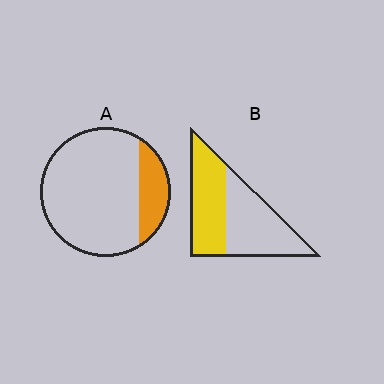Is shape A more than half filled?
No.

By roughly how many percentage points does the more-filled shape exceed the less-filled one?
By roughly 30 percentage points (B over A).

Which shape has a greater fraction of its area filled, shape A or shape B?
Shape B.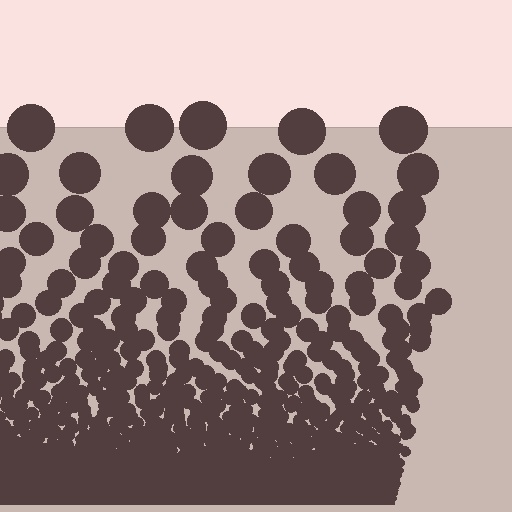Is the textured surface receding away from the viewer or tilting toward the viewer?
The surface appears to tilt toward the viewer. Texture elements get larger and sparser toward the top.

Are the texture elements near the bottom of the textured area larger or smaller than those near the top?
Smaller. The gradient is inverted — elements near the bottom are smaller and denser.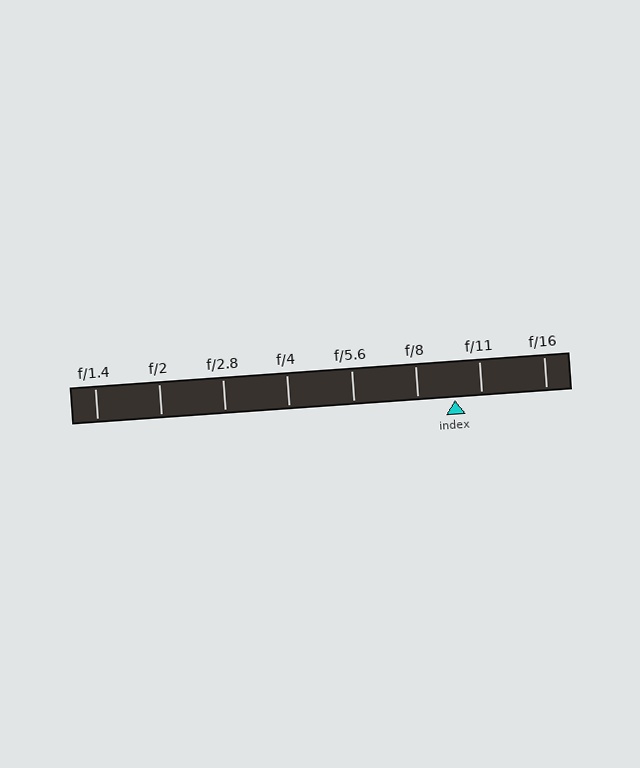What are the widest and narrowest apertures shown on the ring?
The widest aperture shown is f/1.4 and the narrowest is f/16.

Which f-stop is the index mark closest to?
The index mark is closest to f/11.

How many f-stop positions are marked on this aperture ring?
There are 8 f-stop positions marked.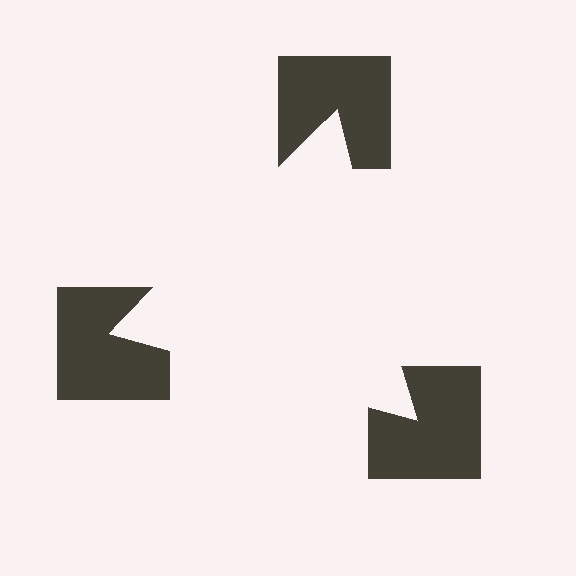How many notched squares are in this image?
There are 3 — one at each vertex of the illusory triangle.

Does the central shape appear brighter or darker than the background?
It typically appears slightly brighter than the background, even though no actual brightness change is drawn.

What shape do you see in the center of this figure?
An illusory triangle — its edges are inferred from the aligned wedge cuts in the notched squares, not physically drawn.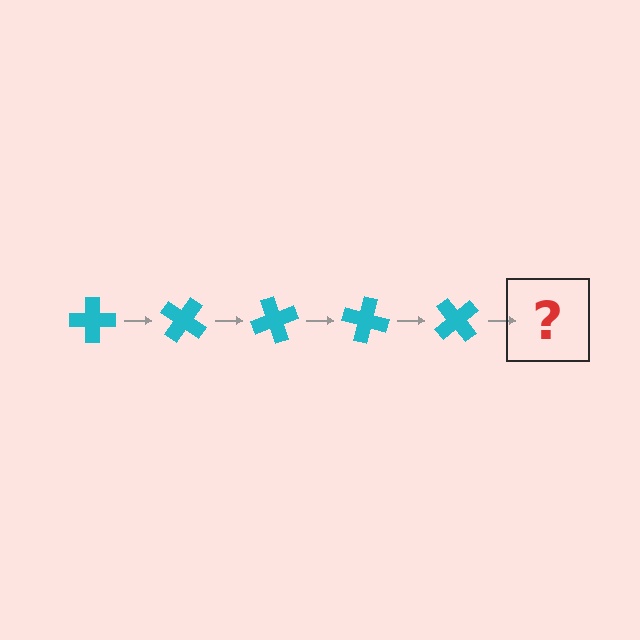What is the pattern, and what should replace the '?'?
The pattern is that the cross rotates 35 degrees each step. The '?' should be a cyan cross rotated 175 degrees.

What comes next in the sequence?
The next element should be a cyan cross rotated 175 degrees.